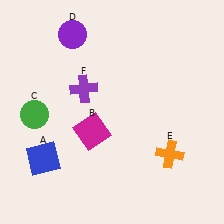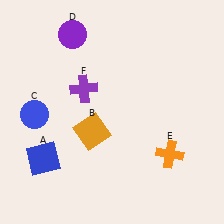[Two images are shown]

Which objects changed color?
B changed from magenta to orange. C changed from green to blue.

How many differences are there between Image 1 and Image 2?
There are 2 differences between the two images.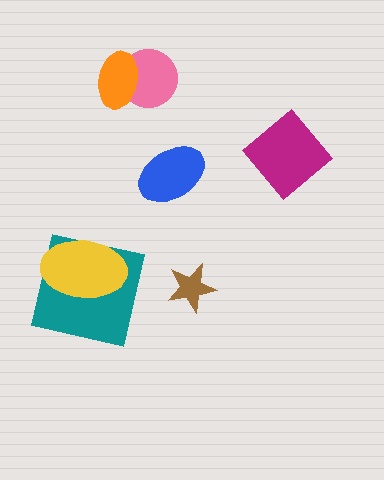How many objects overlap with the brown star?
0 objects overlap with the brown star.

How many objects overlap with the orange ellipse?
1 object overlaps with the orange ellipse.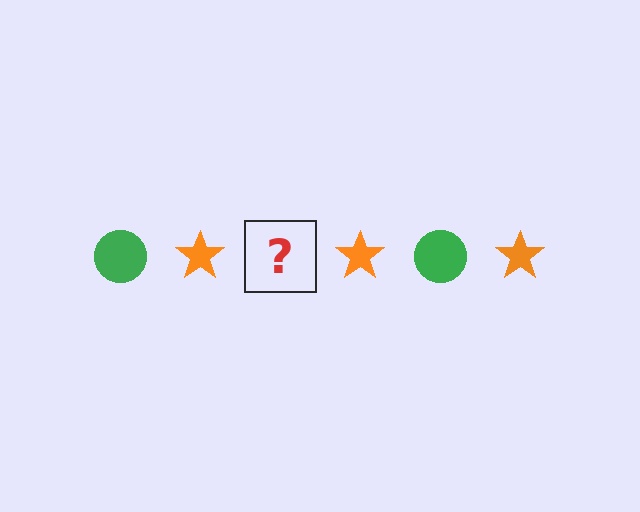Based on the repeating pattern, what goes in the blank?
The blank should be a green circle.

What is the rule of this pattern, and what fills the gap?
The rule is that the pattern alternates between green circle and orange star. The gap should be filled with a green circle.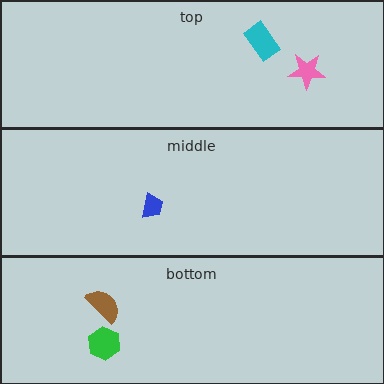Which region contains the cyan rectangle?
The top region.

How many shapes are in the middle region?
1.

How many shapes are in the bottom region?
2.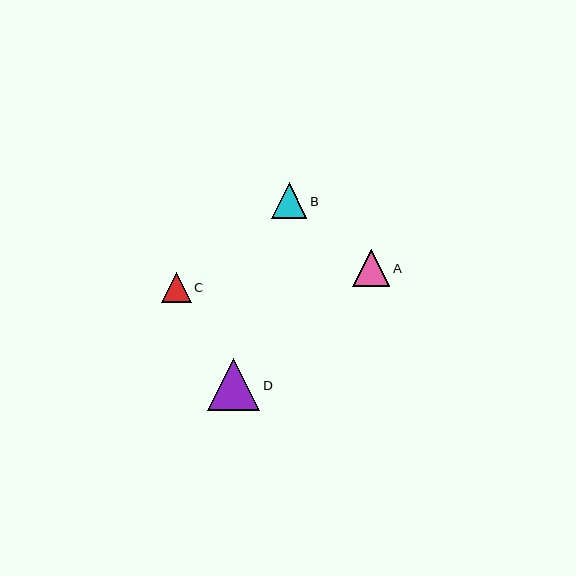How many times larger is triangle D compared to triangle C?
Triangle D is approximately 1.8 times the size of triangle C.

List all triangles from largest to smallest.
From largest to smallest: D, A, B, C.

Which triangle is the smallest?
Triangle C is the smallest with a size of approximately 29 pixels.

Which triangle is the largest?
Triangle D is the largest with a size of approximately 52 pixels.